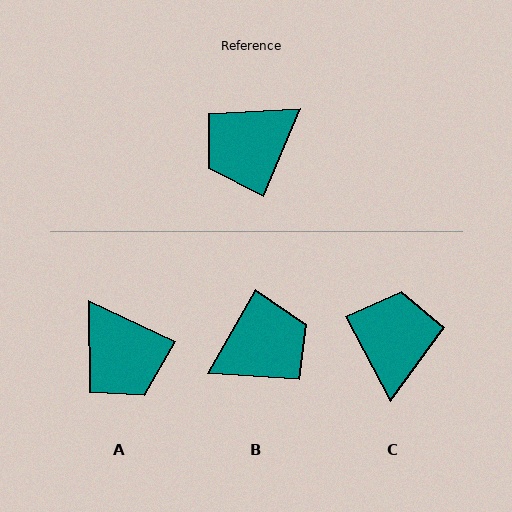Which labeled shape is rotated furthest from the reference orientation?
B, about 173 degrees away.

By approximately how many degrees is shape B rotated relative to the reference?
Approximately 173 degrees counter-clockwise.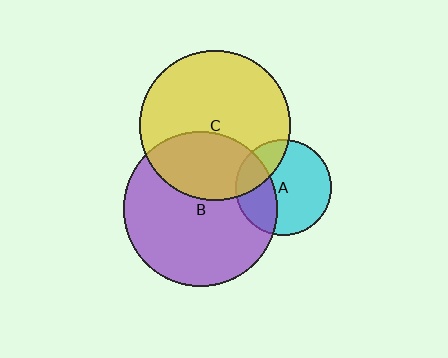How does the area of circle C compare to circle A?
Approximately 2.4 times.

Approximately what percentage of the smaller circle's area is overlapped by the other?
Approximately 35%.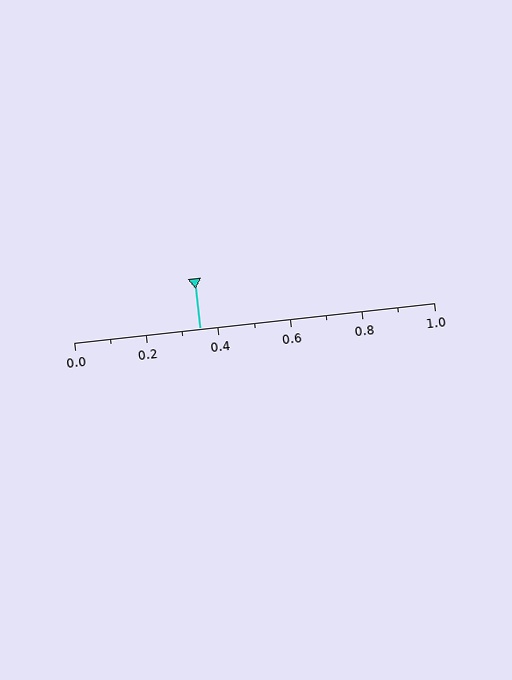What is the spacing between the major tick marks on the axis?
The major ticks are spaced 0.2 apart.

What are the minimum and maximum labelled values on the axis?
The axis runs from 0.0 to 1.0.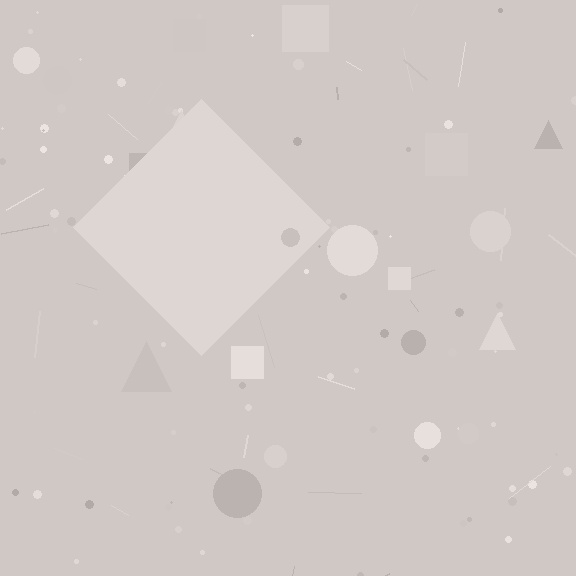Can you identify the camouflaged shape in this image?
The camouflaged shape is a diamond.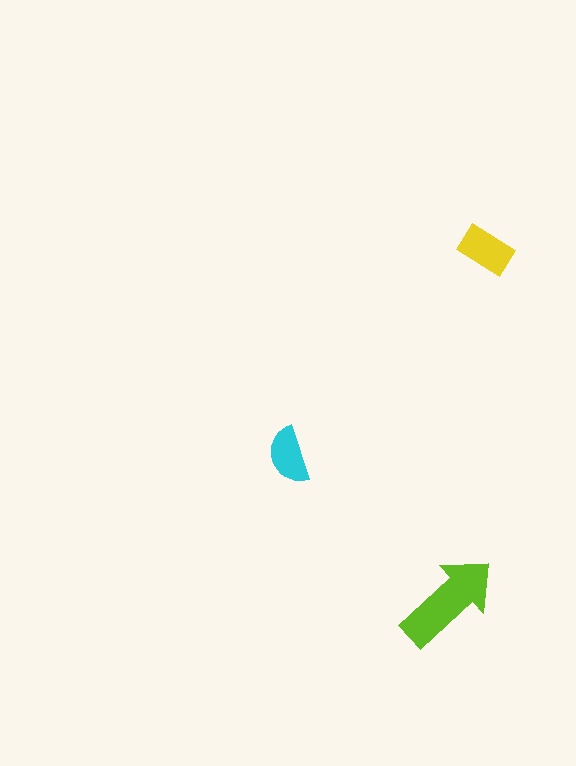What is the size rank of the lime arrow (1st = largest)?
1st.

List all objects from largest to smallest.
The lime arrow, the yellow rectangle, the cyan semicircle.